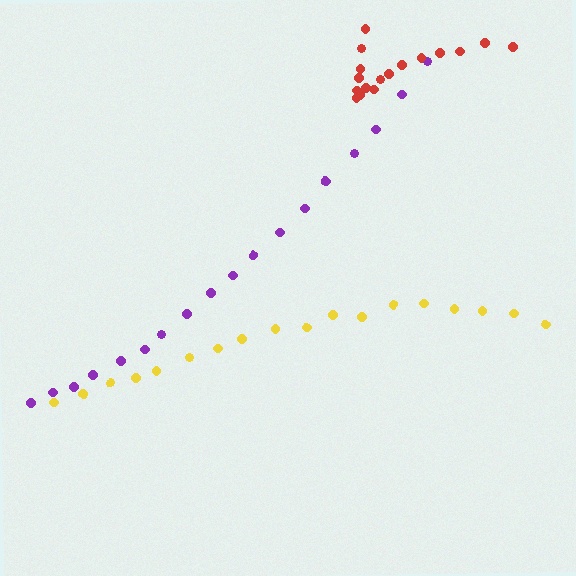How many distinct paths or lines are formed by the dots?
There are 3 distinct paths.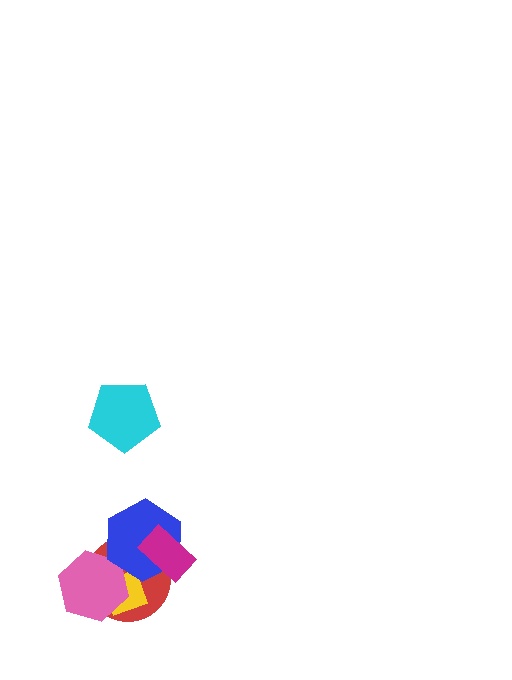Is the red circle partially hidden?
Yes, it is partially covered by another shape.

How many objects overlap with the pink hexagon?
3 objects overlap with the pink hexagon.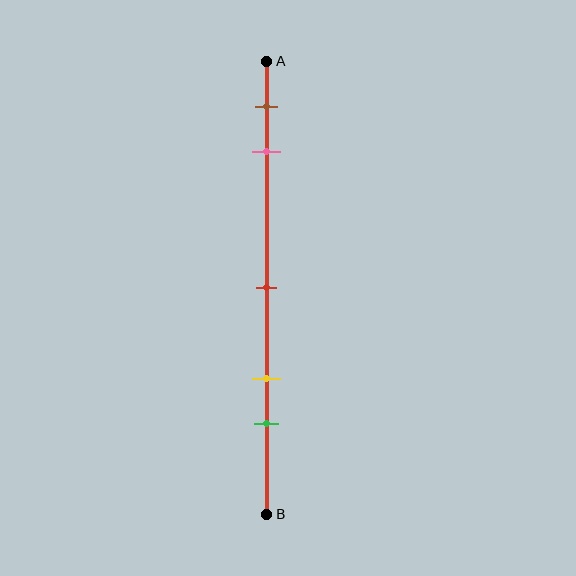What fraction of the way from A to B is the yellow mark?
The yellow mark is approximately 70% (0.7) of the way from A to B.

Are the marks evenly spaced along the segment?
No, the marks are not evenly spaced.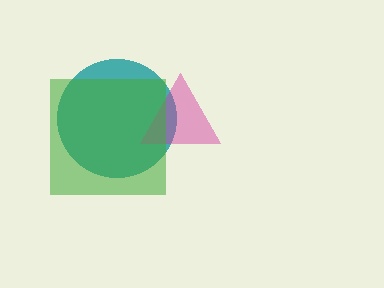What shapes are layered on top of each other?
The layered shapes are: a teal circle, a magenta triangle, a green square.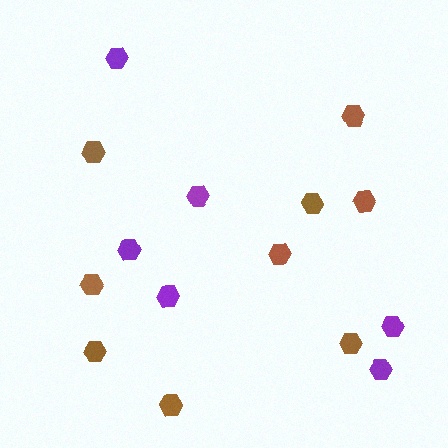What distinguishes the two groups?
There are 2 groups: one group of purple hexagons (6) and one group of brown hexagons (9).